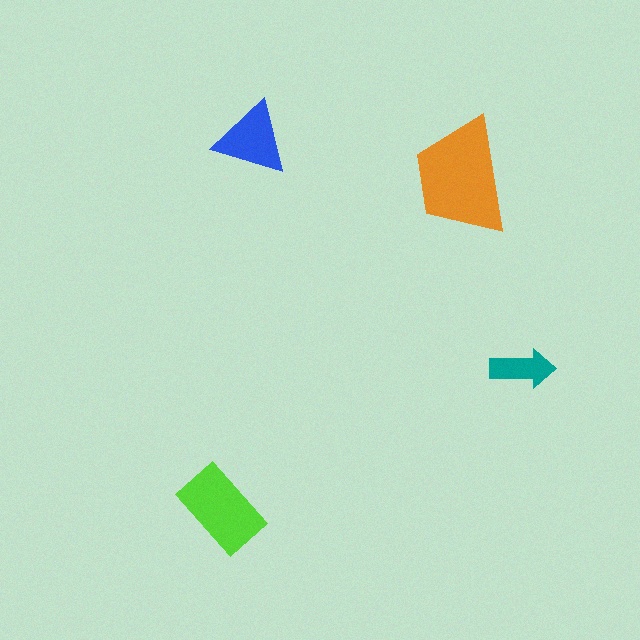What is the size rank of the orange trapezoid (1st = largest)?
1st.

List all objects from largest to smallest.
The orange trapezoid, the lime rectangle, the blue triangle, the teal arrow.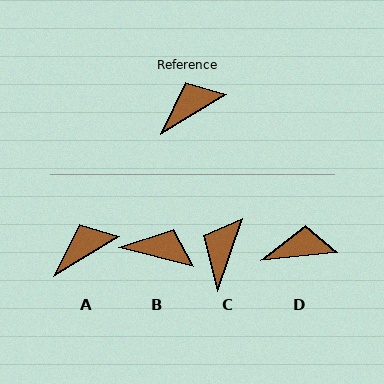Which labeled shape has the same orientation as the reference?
A.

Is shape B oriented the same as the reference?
No, it is off by about 46 degrees.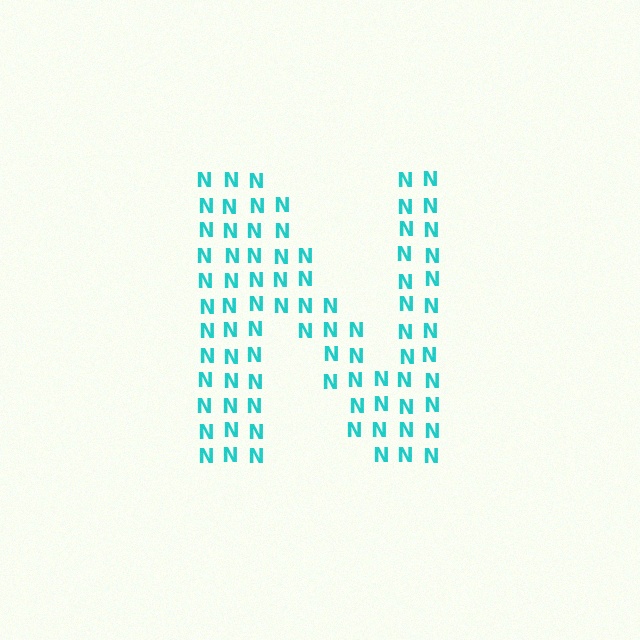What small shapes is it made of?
It is made of small letter N's.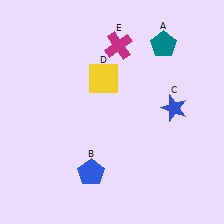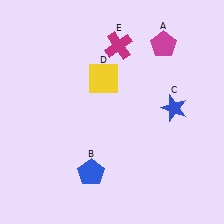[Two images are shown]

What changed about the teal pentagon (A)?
In Image 1, A is teal. In Image 2, it changed to magenta.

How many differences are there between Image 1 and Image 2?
There is 1 difference between the two images.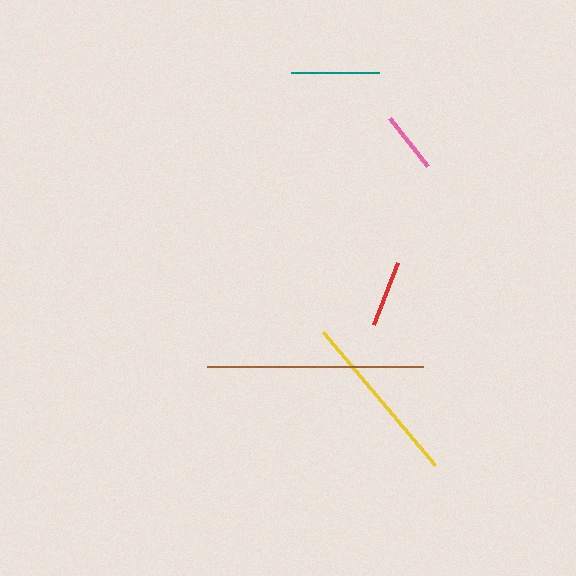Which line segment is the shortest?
The pink line is the shortest at approximately 61 pixels.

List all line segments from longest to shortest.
From longest to shortest: brown, yellow, teal, red, pink.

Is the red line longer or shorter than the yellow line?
The yellow line is longer than the red line.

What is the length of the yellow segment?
The yellow segment is approximately 175 pixels long.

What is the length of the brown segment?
The brown segment is approximately 216 pixels long.